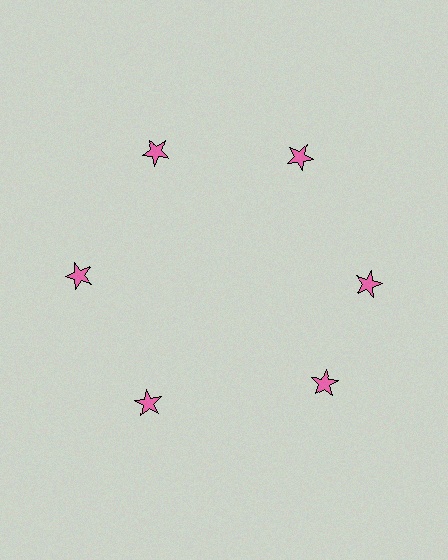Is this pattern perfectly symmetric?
No. The 6 pink stars are arranged in a ring, but one element near the 5 o'clock position is rotated out of alignment along the ring, breaking the 6-fold rotational symmetry.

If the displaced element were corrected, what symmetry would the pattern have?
It would have 6-fold rotational symmetry — the pattern would map onto itself every 60 degrees.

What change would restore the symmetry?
The symmetry would be restored by rotating it back into even spacing with its neighbors so that all 6 stars sit at equal angles and equal distance from the center.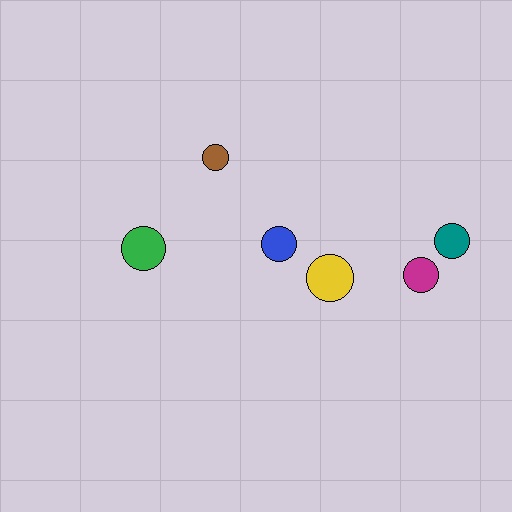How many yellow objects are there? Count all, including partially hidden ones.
There is 1 yellow object.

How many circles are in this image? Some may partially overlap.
There are 6 circles.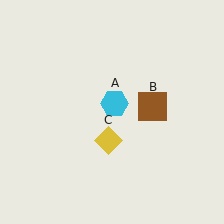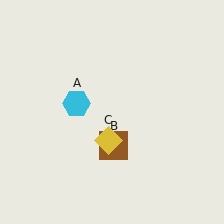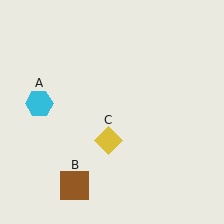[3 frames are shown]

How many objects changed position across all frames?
2 objects changed position: cyan hexagon (object A), brown square (object B).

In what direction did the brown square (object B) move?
The brown square (object B) moved down and to the left.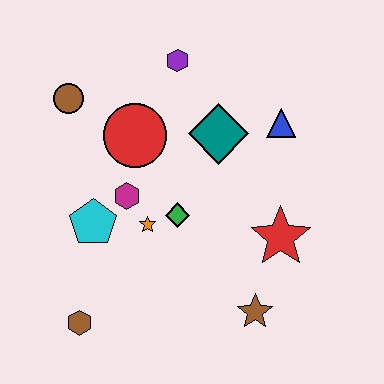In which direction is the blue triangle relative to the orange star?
The blue triangle is to the right of the orange star.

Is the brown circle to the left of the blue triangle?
Yes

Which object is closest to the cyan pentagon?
The magenta hexagon is closest to the cyan pentagon.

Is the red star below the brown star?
No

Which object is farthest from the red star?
The brown circle is farthest from the red star.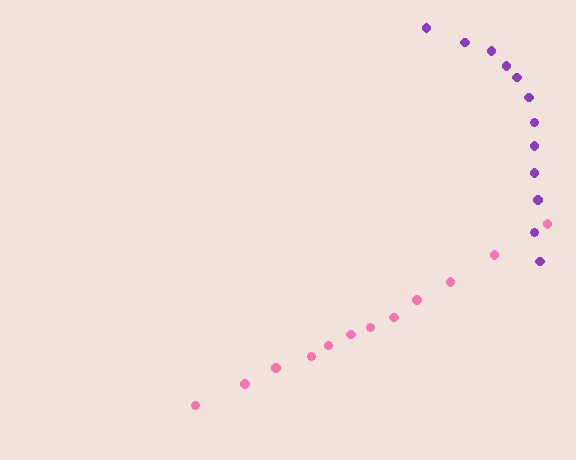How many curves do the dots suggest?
There are 2 distinct paths.